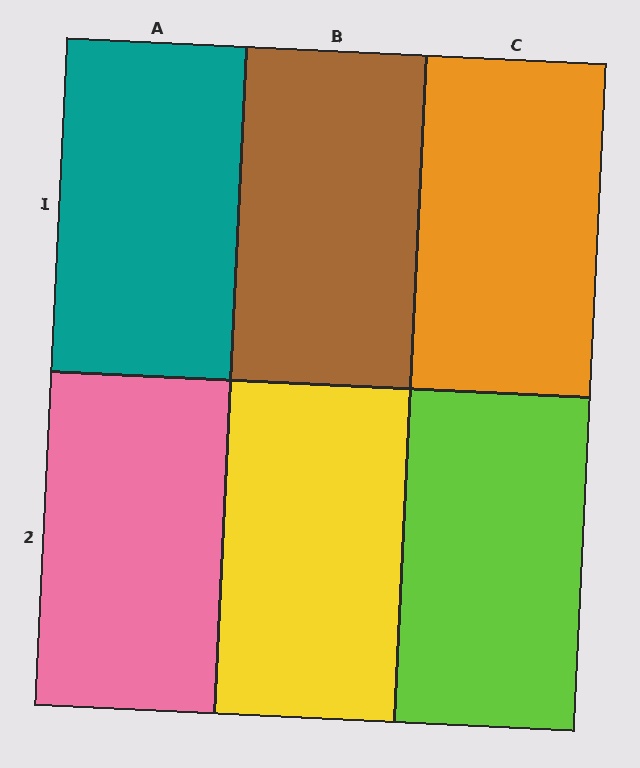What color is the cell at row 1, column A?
Teal.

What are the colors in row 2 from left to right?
Pink, yellow, lime.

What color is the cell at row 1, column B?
Brown.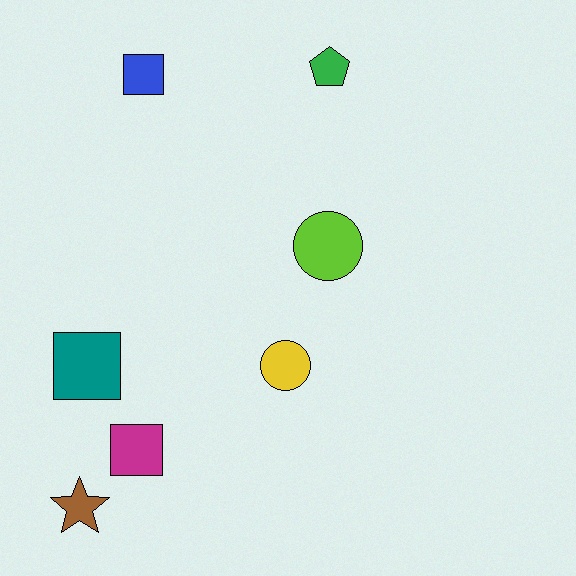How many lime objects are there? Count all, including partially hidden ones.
There is 1 lime object.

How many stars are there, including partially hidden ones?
There is 1 star.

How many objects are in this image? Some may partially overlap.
There are 7 objects.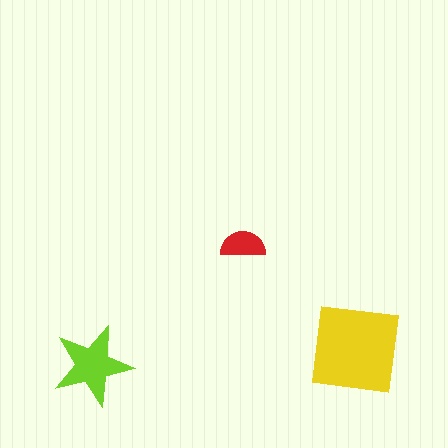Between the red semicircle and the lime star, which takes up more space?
The lime star.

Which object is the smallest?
The red semicircle.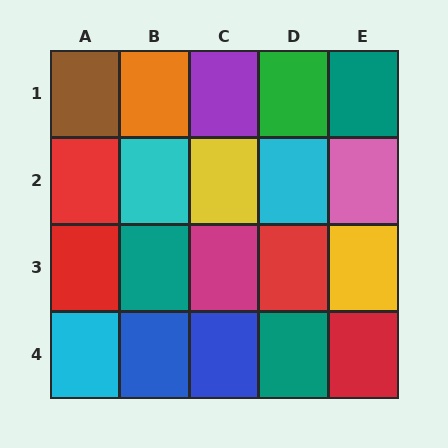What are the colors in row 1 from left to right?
Brown, orange, purple, green, teal.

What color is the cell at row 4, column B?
Blue.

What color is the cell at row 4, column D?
Teal.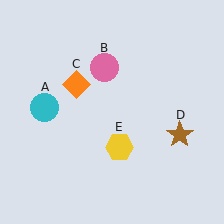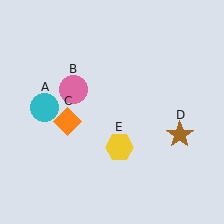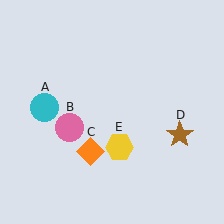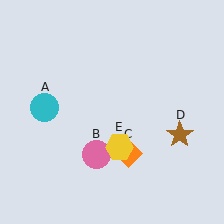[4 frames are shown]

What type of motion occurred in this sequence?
The pink circle (object B), orange diamond (object C) rotated counterclockwise around the center of the scene.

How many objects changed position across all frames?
2 objects changed position: pink circle (object B), orange diamond (object C).